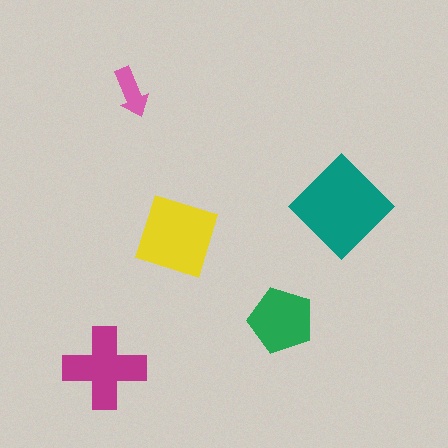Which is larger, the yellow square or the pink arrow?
The yellow square.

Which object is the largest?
The teal diamond.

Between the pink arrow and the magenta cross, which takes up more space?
The magenta cross.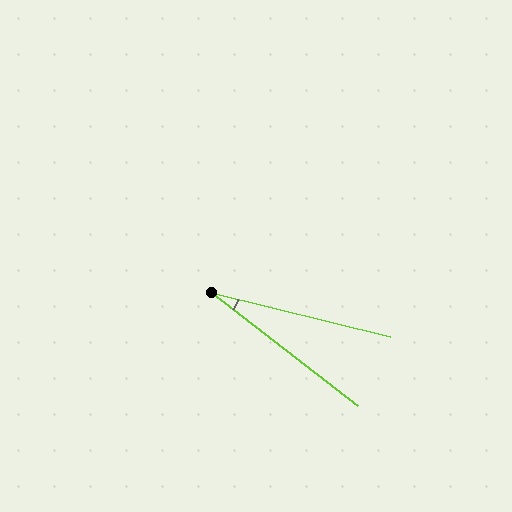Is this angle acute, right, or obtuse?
It is acute.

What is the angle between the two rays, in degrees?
Approximately 24 degrees.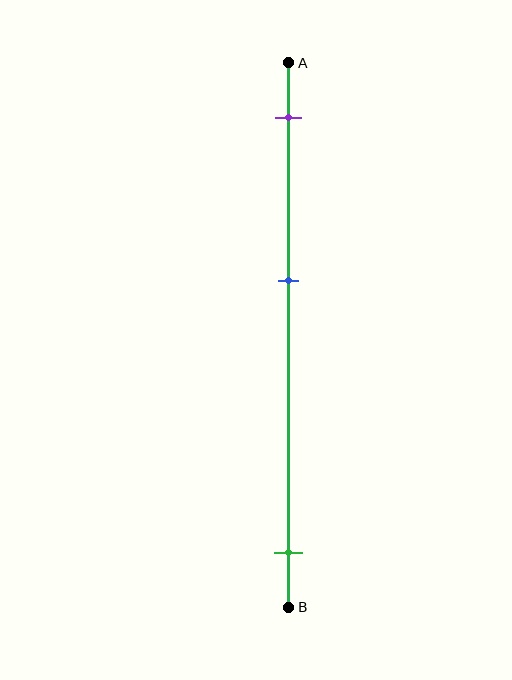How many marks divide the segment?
There are 3 marks dividing the segment.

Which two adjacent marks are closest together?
The purple and blue marks are the closest adjacent pair.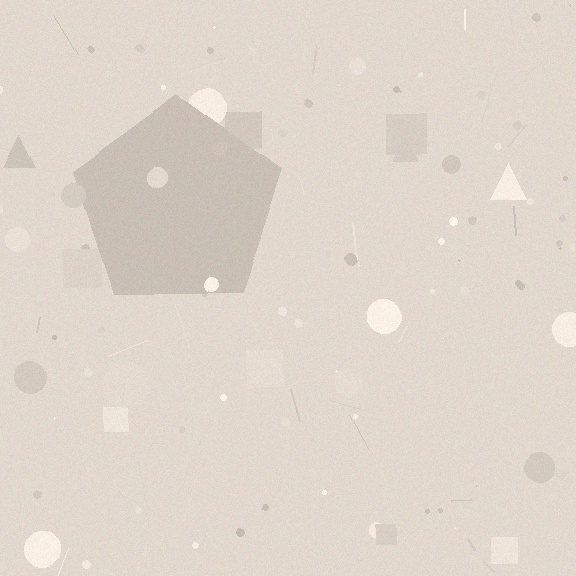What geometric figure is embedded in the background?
A pentagon is embedded in the background.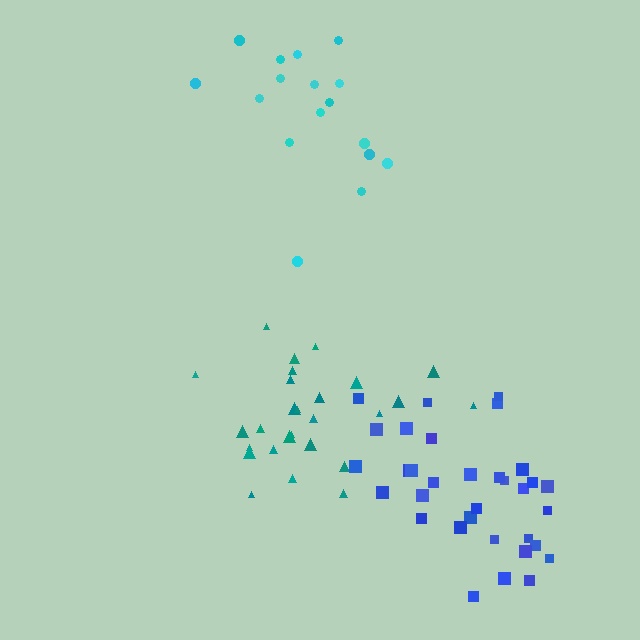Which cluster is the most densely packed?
Blue.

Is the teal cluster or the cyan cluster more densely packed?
Teal.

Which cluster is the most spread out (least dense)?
Cyan.